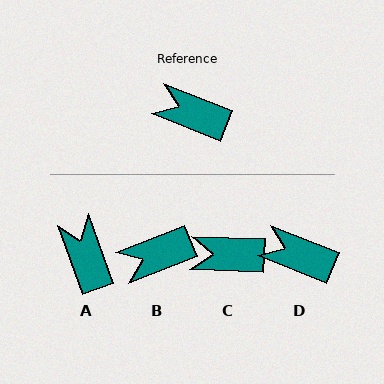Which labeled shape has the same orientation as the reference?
D.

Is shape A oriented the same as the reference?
No, it is off by about 48 degrees.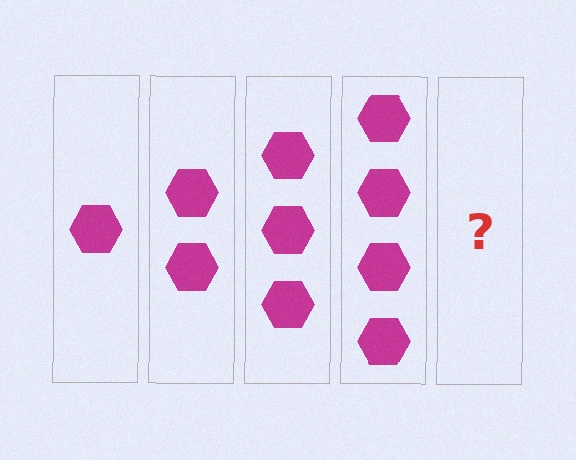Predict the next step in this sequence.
The next step is 5 hexagons.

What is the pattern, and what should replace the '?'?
The pattern is that each step adds one more hexagon. The '?' should be 5 hexagons.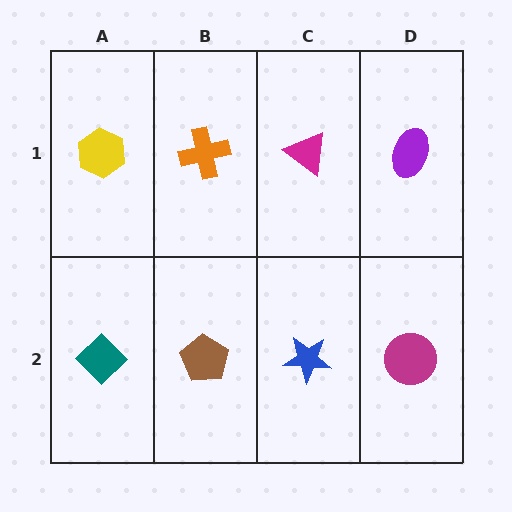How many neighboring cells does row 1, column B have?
3.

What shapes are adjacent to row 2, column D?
A purple ellipse (row 1, column D), a blue star (row 2, column C).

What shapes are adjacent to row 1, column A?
A teal diamond (row 2, column A), an orange cross (row 1, column B).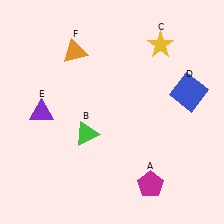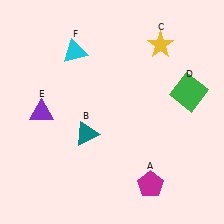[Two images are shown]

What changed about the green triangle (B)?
In Image 1, B is green. In Image 2, it changed to teal.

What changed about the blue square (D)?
In Image 1, D is blue. In Image 2, it changed to green.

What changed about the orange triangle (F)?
In Image 1, F is orange. In Image 2, it changed to cyan.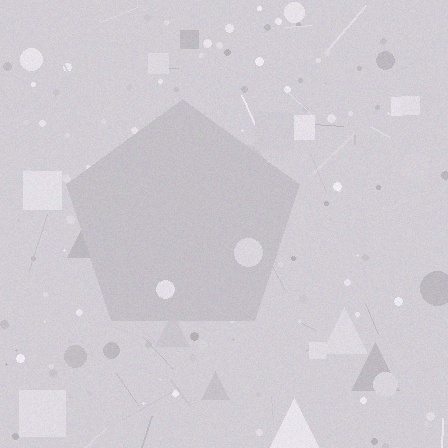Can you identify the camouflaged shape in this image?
The camouflaged shape is a pentagon.